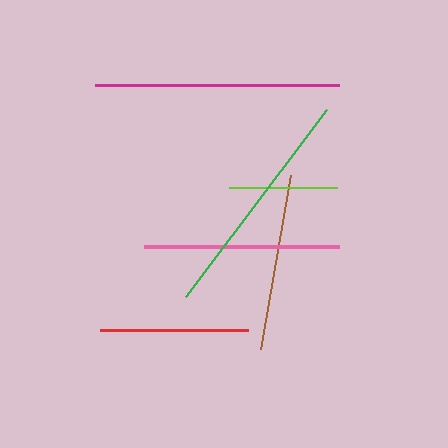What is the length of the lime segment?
The lime segment is approximately 107 pixels long.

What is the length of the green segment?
The green segment is approximately 234 pixels long.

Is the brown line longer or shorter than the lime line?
The brown line is longer than the lime line.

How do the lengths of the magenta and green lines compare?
The magenta and green lines are approximately the same length.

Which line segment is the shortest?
The lime line is the shortest at approximately 107 pixels.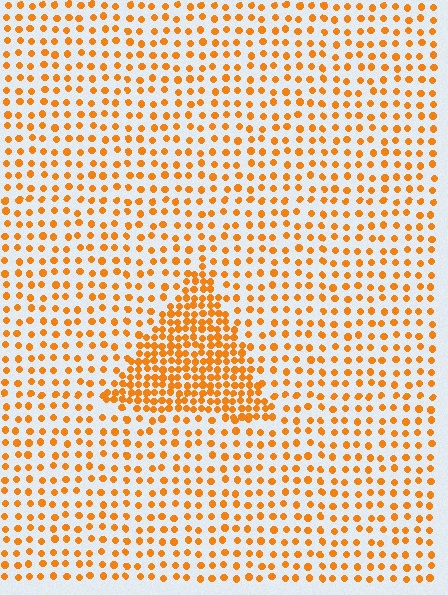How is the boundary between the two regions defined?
The boundary is defined by a change in element density (approximately 2.3x ratio). All elements are the same color, size, and shape.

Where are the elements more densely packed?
The elements are more densely packed inside the triangle boundary.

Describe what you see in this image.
The image contains small orange elements arranged at two different densities. A triangle-shaped region is visible where the elements are more densely packed than the surrounding area.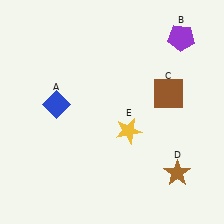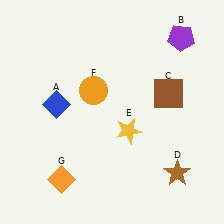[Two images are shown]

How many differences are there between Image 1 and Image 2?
There are 2 differences between the two images.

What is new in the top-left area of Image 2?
An orange circle (F) was added in the top-left area of Image 2.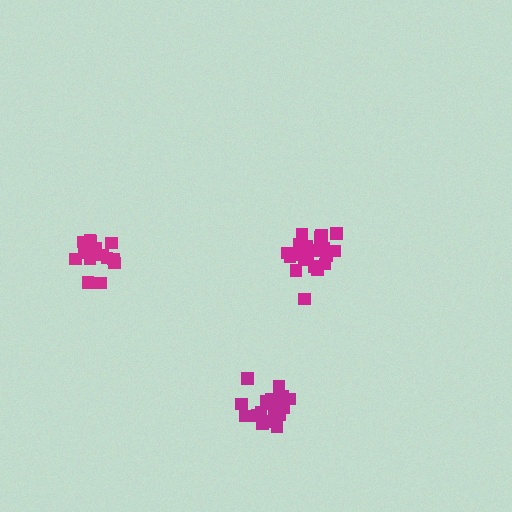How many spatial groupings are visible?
There are 3 spatial groupings.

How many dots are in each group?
Group 1: 19 dots, Group 2: 21 dots, Group 3: 16 dots (56 total).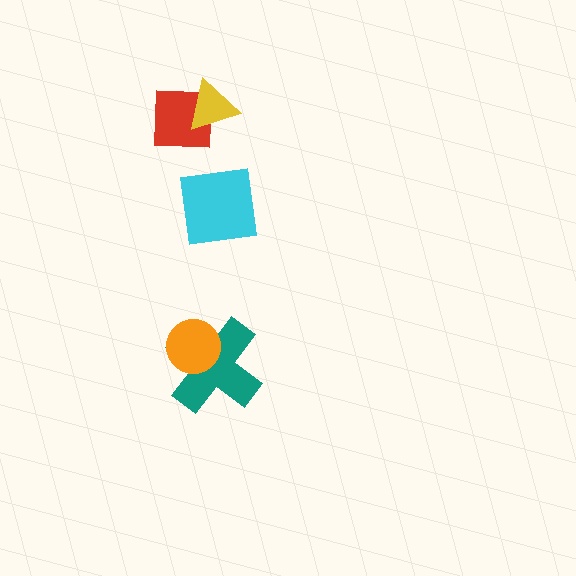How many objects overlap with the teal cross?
1 object overlaps with the teal cross.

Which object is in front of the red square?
The yellow triangle is in front of the red square.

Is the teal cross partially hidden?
Yes, it is partially covered by another shape.